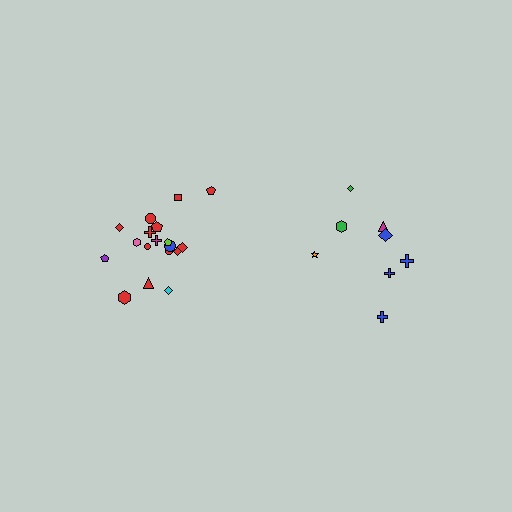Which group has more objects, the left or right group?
The left group.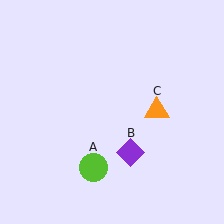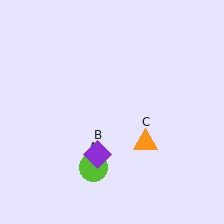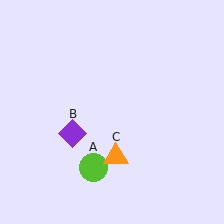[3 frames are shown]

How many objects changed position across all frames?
2 objects changed position: purple diamond (object B), orange triangle (object C).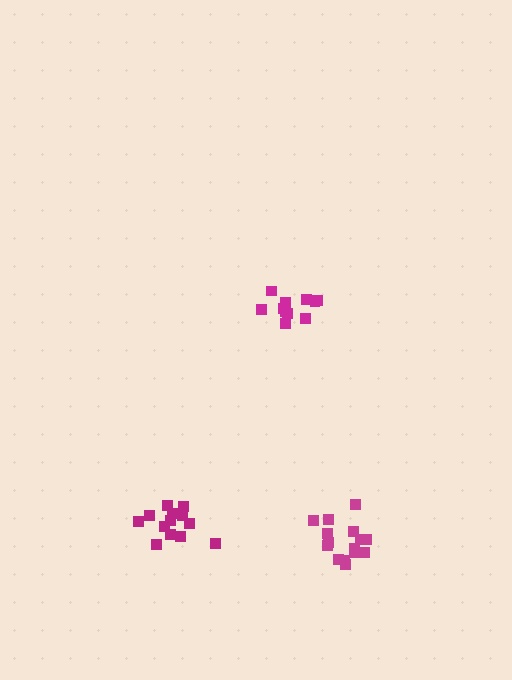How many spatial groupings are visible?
There are 3 spatial groupings.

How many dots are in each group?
Group 1: 13 dots, Group 2: 15 dots, Group 3: 11 dots (39 total).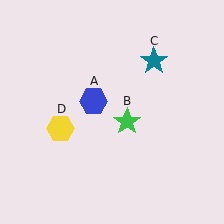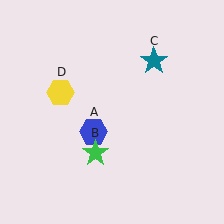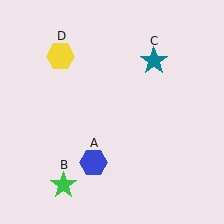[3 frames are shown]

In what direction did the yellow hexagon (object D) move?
The yellow hexagon (object D) moved up.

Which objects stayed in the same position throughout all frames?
Teal star (object C) remained stationary.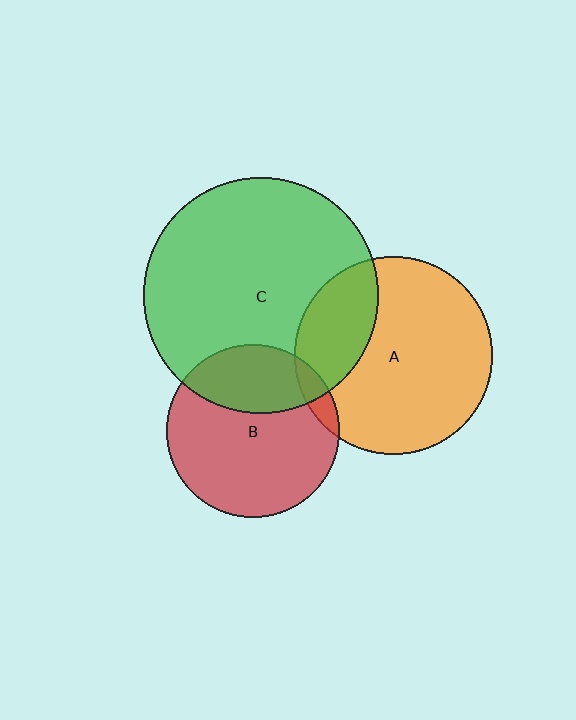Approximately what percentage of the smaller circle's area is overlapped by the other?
Approximately 25%.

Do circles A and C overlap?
Yes.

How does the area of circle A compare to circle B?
Approximately 1.3 times.